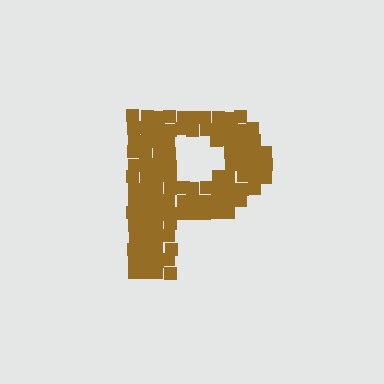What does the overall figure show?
The overall figure shows the letter P.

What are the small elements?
The small elements are squares.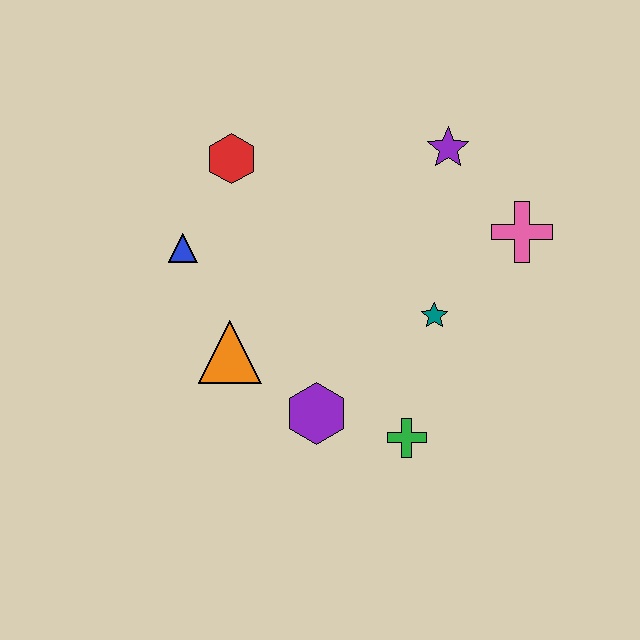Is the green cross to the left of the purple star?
Yes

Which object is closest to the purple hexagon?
The green cross is closest to the purple hexagon.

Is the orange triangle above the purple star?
No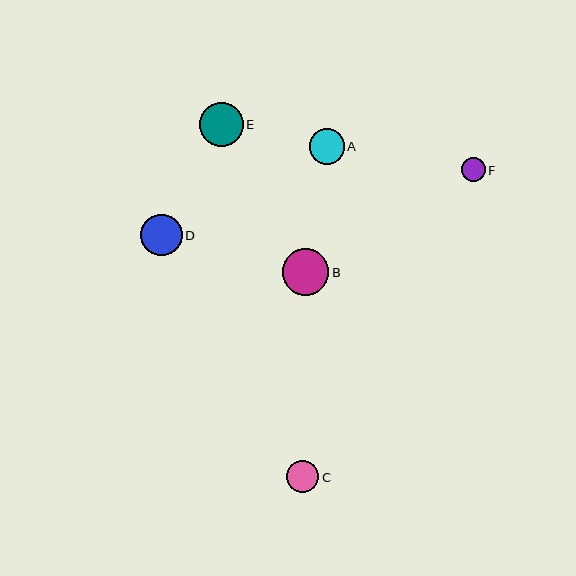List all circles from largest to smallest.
From largest to smallest: B, E, D, A, C, F.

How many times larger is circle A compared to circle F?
Circle A is approximately 1.5 times the size of circle F.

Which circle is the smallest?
Circle F is the smallest with a size of approximately 24 pixels.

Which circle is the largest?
Circle B is the largest with a size of approximately 47 pixels.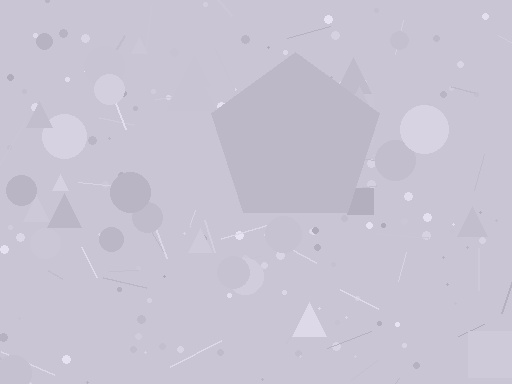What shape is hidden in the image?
A pentagon is hidden in the image.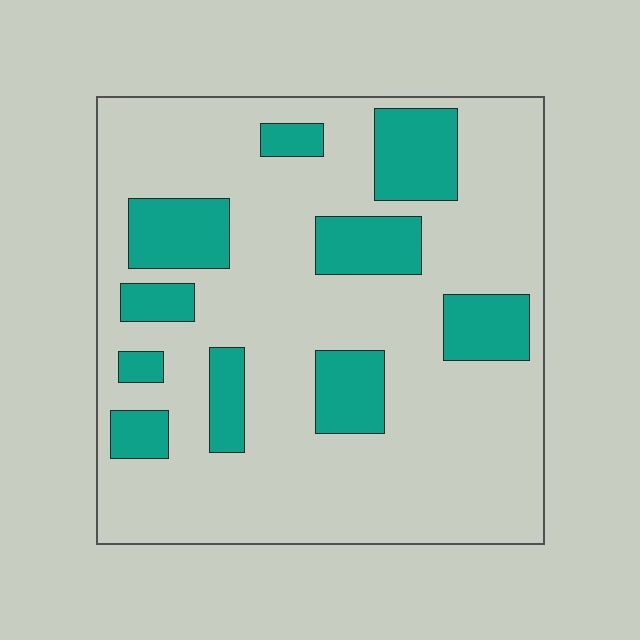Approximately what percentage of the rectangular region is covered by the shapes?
Approximately 25%.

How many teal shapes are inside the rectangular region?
10.